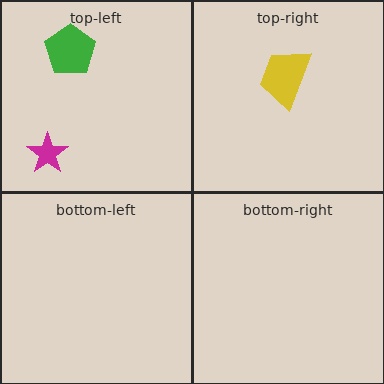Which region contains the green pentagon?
The top-left region.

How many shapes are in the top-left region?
2.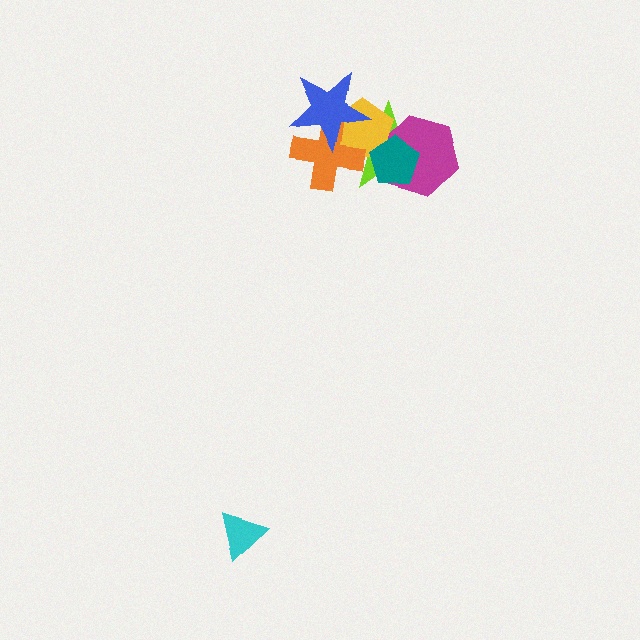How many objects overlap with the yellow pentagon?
5 objects overlap with the yellow pentagon.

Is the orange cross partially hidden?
Yes, it is partially covered by another shape.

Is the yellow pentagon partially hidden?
Yes, it is partially covered by another shape.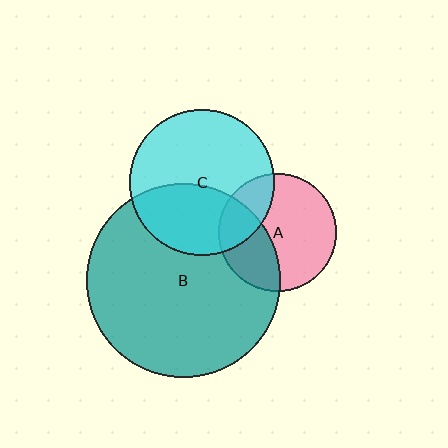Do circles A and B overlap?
Yes.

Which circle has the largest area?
Circle B (teal).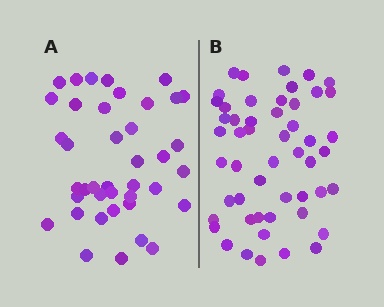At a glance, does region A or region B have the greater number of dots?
Region B (the right region) has more dots.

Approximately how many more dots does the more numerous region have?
Region B has roughly 12 or so more dots than region A.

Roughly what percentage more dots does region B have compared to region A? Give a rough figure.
About 30% more.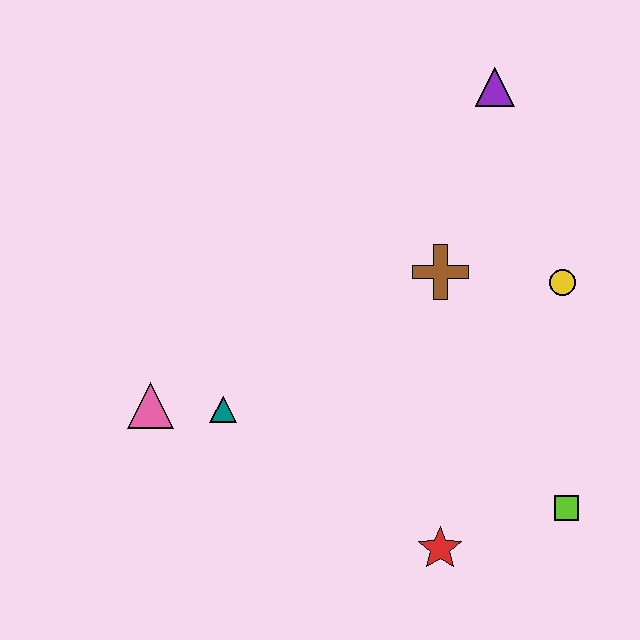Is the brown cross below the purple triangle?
Yes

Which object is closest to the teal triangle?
The pink triangle is closest to the teal triangle.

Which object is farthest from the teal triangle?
The purple triangle is farthest from the teal triangle.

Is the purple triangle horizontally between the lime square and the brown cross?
Yes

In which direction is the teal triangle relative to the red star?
The teal triangle is to the left of the red star.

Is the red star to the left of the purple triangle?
Yes